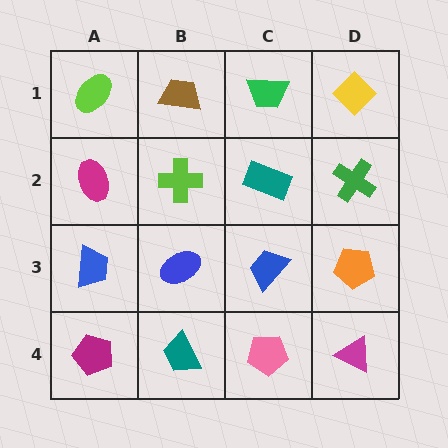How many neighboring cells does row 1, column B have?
3.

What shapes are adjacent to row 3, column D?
A green cross (row 2, column D), a magenta triangle (row 4, column D), a blue trapezoid (row 3, column C).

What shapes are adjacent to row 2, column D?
A yellow diamond (row 1, column D), an orange pentagon (row 3, column D), a teal rectangle (row 2, column C).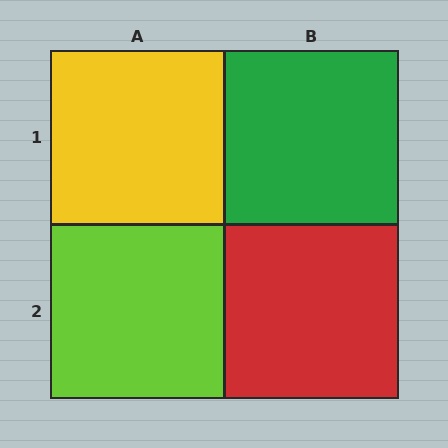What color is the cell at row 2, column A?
Lime.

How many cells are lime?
1 cell is lime.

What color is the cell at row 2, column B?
Red.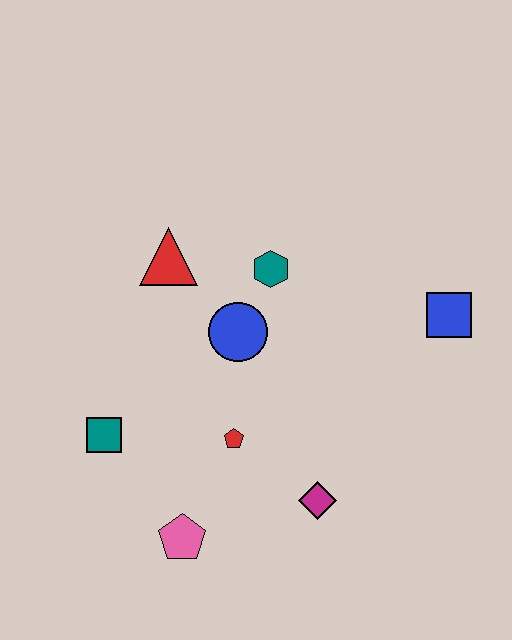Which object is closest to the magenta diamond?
The red pentagon is closest to the magenta diamond.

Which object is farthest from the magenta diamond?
The red triangle is farthest from the magenta diamond.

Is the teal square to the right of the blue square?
No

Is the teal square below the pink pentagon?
No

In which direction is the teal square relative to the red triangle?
The teal square is below the red triangle.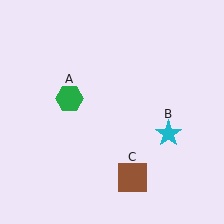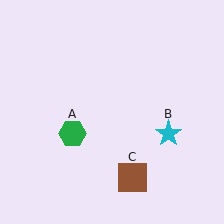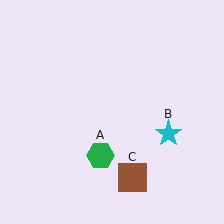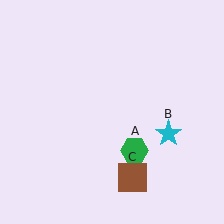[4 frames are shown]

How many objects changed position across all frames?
1 object changed position: green hexagon (object A).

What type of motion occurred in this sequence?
The green hexagon (object A) rotated counterclockwise around the center of the scene.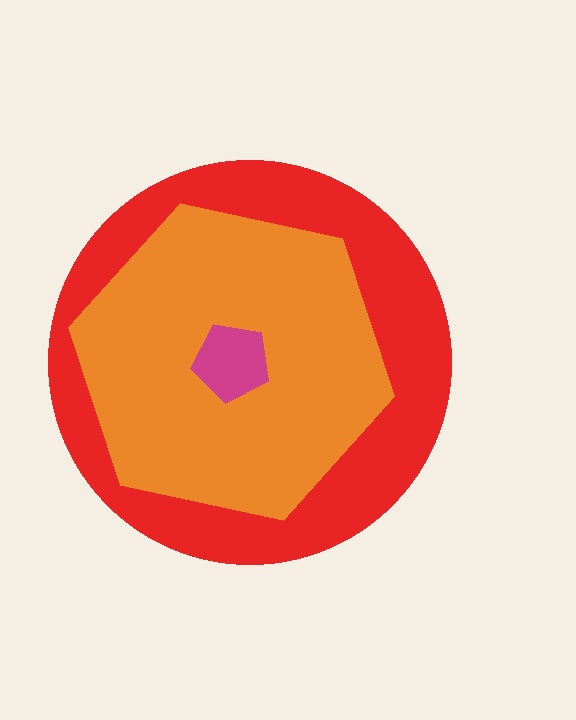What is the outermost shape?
The red circle.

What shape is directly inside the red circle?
The orange hexagon.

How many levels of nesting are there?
3.